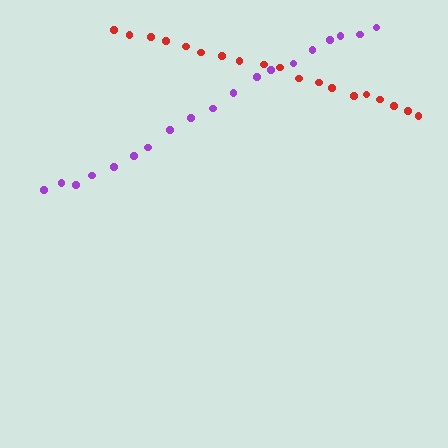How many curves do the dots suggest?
There are 2 distinct paths.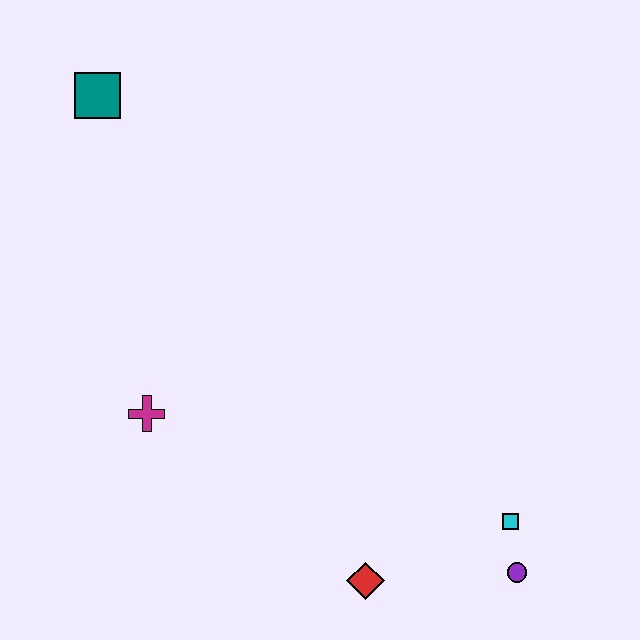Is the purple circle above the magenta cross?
No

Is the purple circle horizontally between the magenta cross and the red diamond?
No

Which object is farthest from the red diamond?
The teal square is farthest from the red diamond.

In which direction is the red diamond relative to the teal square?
The red diamond is below the teal square.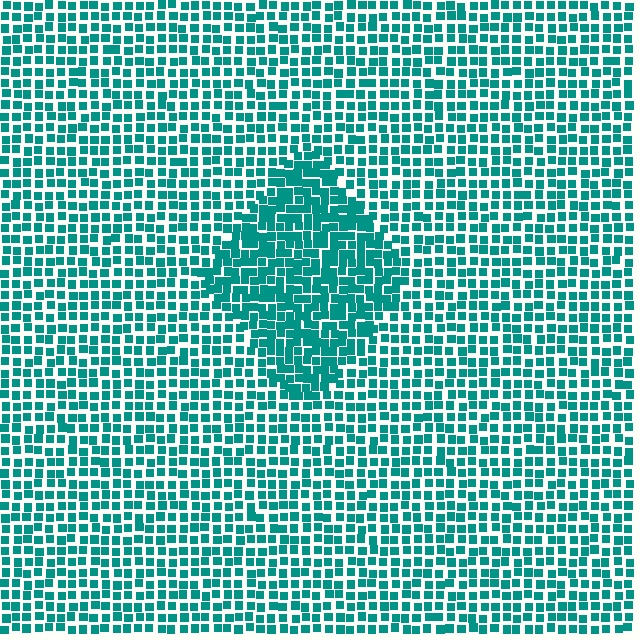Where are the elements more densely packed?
The elements are more densely packed inside the diamond boundary.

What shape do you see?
I see a diamond.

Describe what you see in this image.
The image contains small teal elements arranged at two different densities. A diamond-shaped region is visible where the elements are more densely packed than the surrounding area.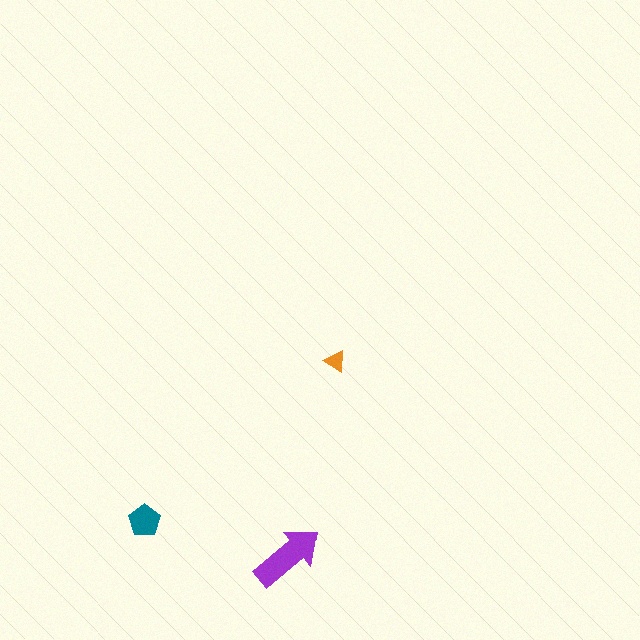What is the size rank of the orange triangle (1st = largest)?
3rd.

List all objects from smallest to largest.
The orange triangle, the teal pentagon, the purple arrow.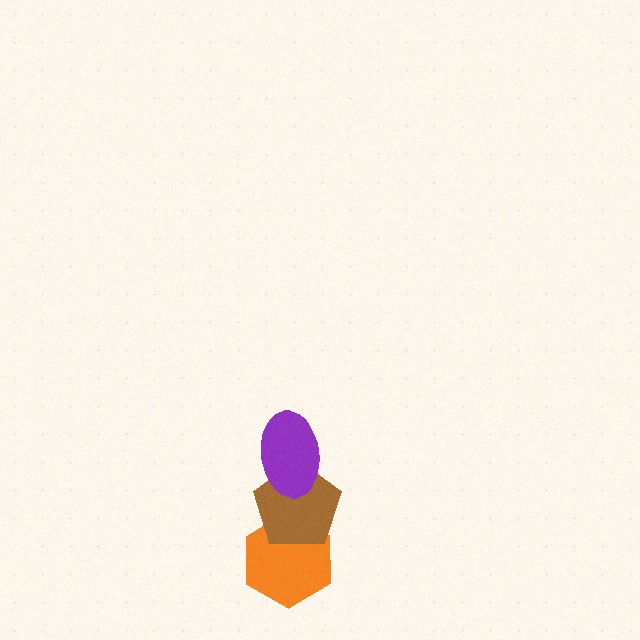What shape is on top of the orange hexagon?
The brown pentagon is on top of the orange hexagon.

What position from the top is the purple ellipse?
The purple ellipse is 1st from the top.